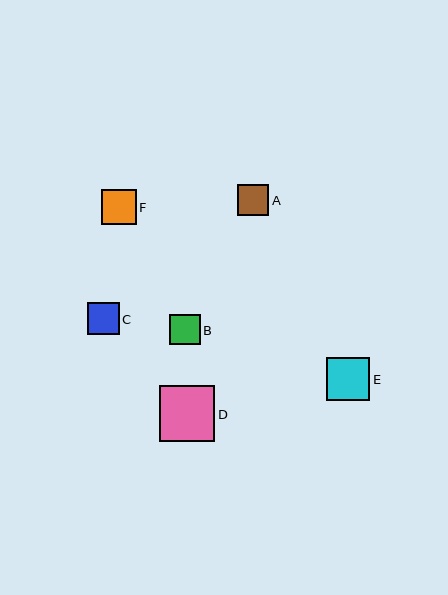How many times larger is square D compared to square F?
Square D is approximately 1.6 times the size of square F.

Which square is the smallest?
Square B is the smallest with a size of approximately 31 pixels.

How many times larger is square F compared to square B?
Square F is approximately 1.2 times the size of square B.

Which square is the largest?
Square D is the largest with a size of approximately 56 pixels.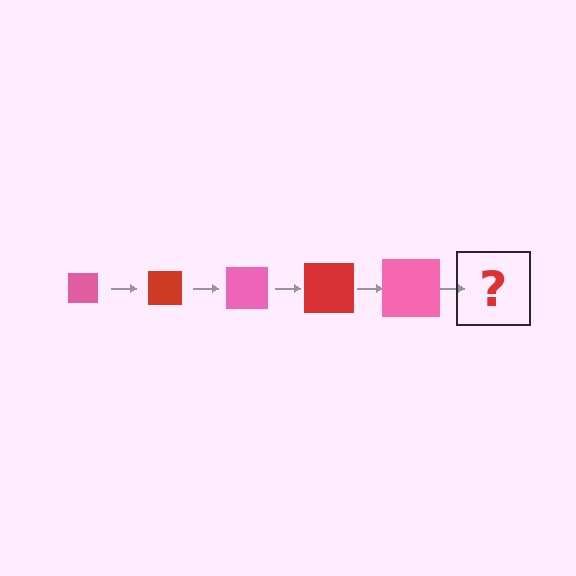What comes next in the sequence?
The next element should be a red square, larger than the previous one.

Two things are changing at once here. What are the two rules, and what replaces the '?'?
The two rules are that the square grows larger each step and the color cycles through pink and red. The '?' should be a red square, larger than the previous one.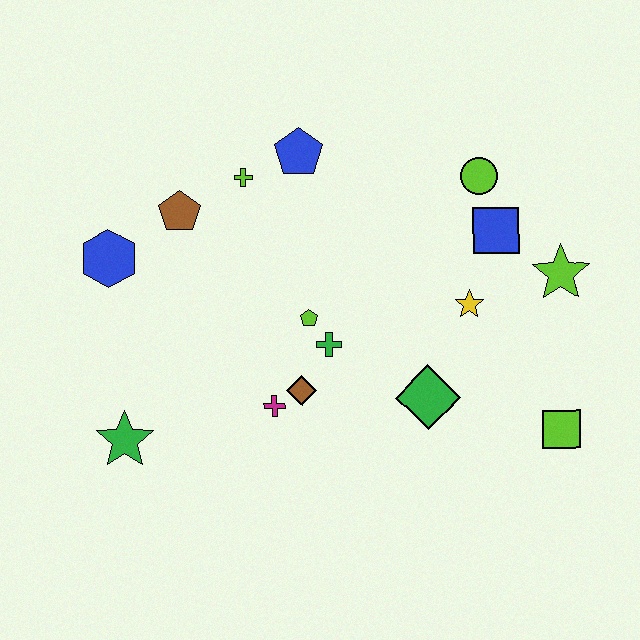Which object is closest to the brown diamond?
The magenta cross is closest to the brown diamond.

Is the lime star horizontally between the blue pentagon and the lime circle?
No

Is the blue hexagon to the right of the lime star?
No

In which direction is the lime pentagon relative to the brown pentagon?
The lime pentagon is to the right of the brown pentagon.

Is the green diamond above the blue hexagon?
No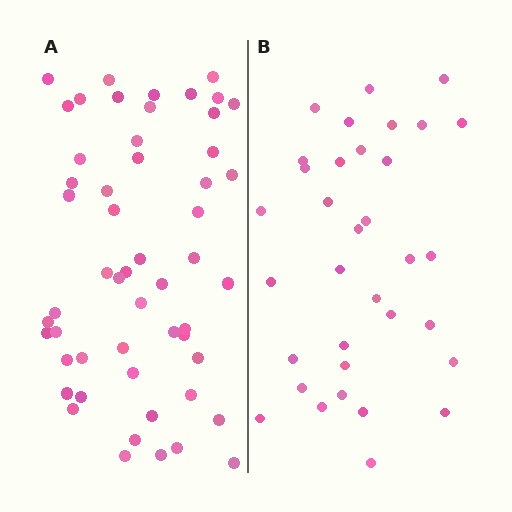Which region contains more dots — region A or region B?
Region A (the left region) has more dots.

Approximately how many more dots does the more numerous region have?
Region A has approximately 20 more dots than region B.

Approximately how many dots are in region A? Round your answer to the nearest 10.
About 50 dots. (The exact count is 54, which rounds to 50.)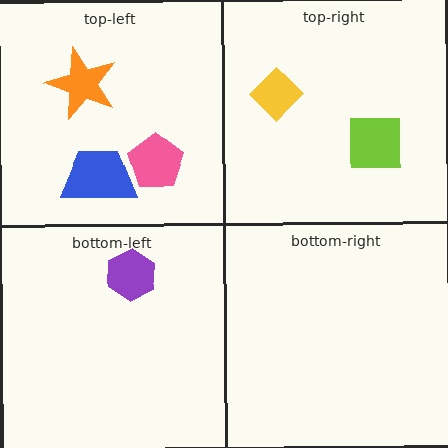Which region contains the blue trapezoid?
The top-left region.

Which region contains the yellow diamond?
The top-right region.